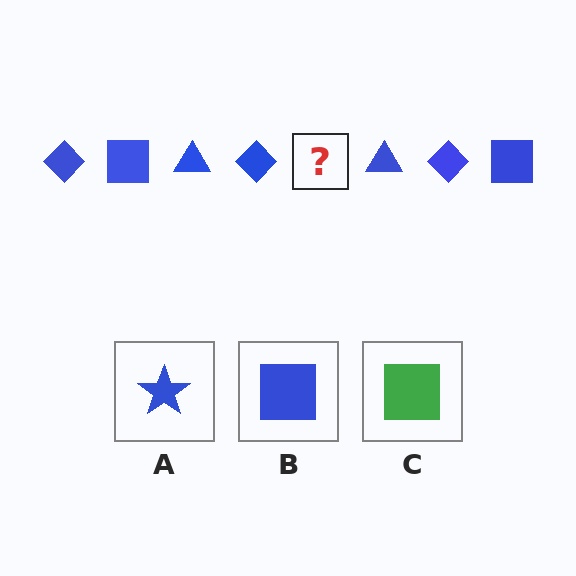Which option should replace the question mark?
Option B.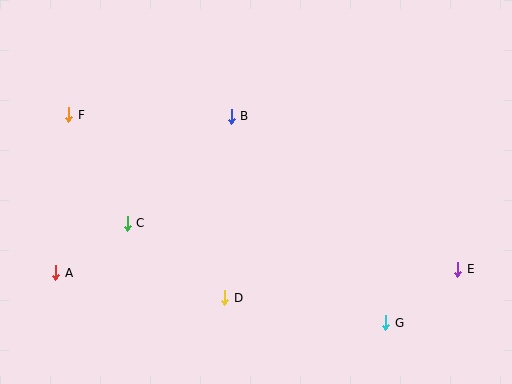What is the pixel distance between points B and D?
The distance between B and D is 181 pixels.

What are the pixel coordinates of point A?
Point A is at (56, 273).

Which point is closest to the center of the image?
Point B at (231, 116) is closest to the center.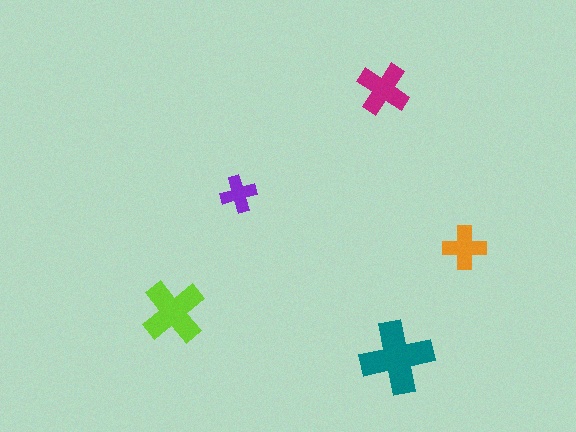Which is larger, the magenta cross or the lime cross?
The lime one.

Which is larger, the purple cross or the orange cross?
The orange one.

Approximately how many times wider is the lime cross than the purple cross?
About 1.5 times wider.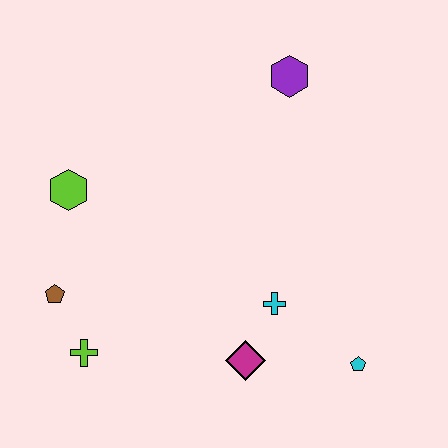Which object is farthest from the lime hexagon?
The cyan pentagon is farthest from the lime hexagon.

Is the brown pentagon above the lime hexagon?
No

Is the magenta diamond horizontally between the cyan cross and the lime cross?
Yes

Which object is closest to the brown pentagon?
The lime cross is closest to the brown pentagon.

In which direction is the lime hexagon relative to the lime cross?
The lime hexagon is above the lime cross.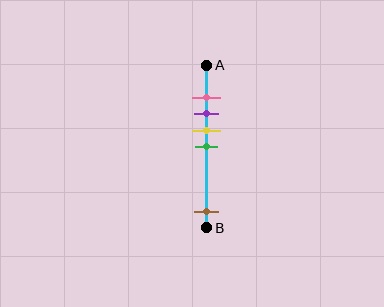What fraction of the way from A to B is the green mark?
The green mark is approximately 50% (0.5) of the way from A to B.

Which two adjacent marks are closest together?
The pink and purple marks are the closest adjacent pair.